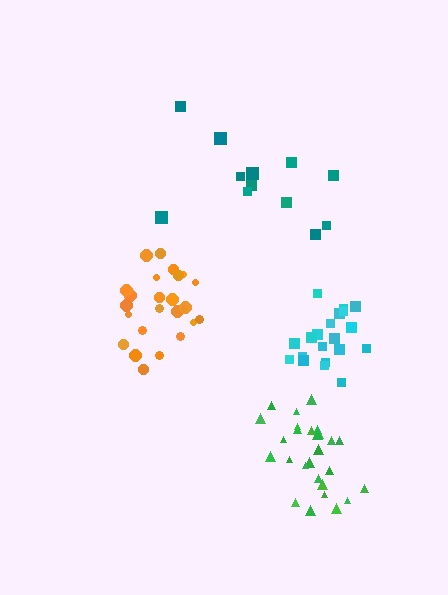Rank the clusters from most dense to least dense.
cyan, orange, green, teal.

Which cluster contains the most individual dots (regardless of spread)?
Green (27).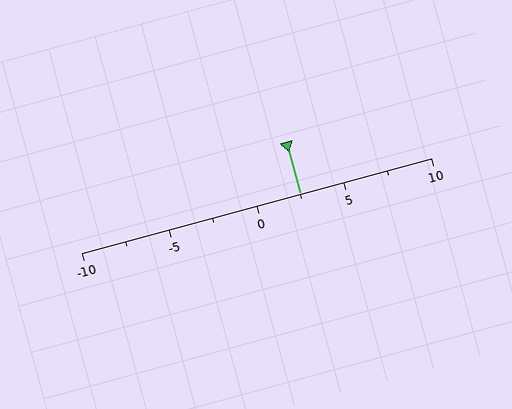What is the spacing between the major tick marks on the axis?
The major ticks are spaced 5 apart.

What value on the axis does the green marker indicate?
The marker indicates approximately 2.5.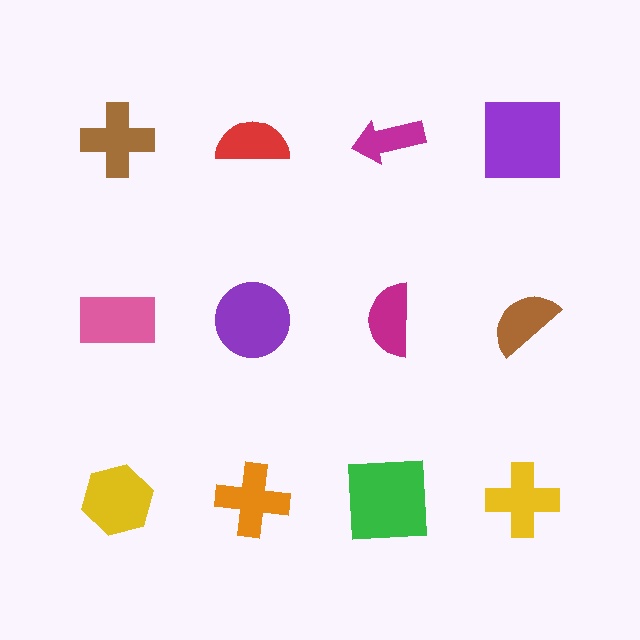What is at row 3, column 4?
A yellow cross.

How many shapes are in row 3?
4 shapes.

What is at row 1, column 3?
A magenta arrow.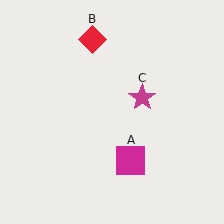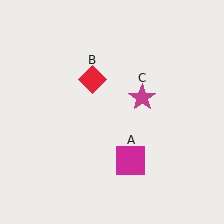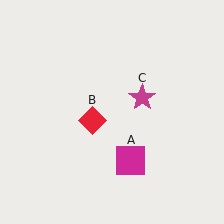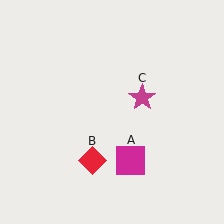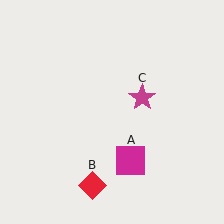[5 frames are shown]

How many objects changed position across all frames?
1 object changed position: red diamond (object B).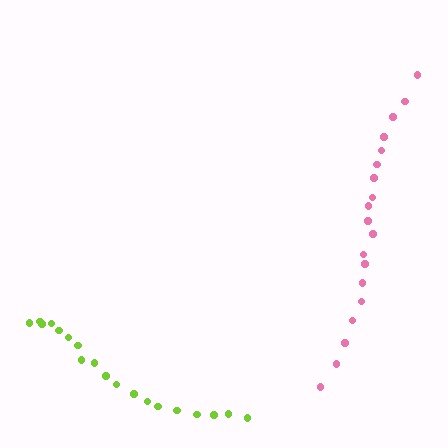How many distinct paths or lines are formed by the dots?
There are 2 distinct paths.